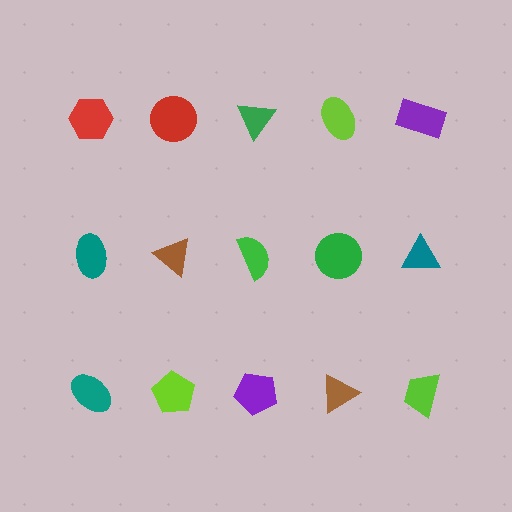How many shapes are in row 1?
5 shapes.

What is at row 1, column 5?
A purple rectangle.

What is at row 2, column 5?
A teal triangle.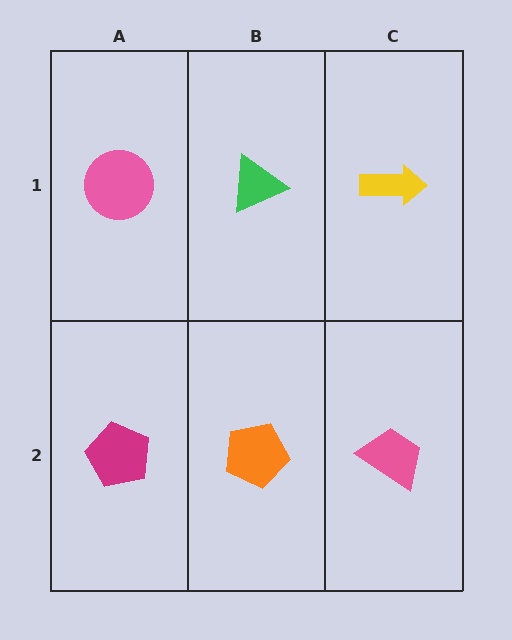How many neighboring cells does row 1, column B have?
3.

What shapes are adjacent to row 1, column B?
An orange pentagon (row 2, column B), a pink circle (row 1, column A), a yellow arrow (row 1, column C).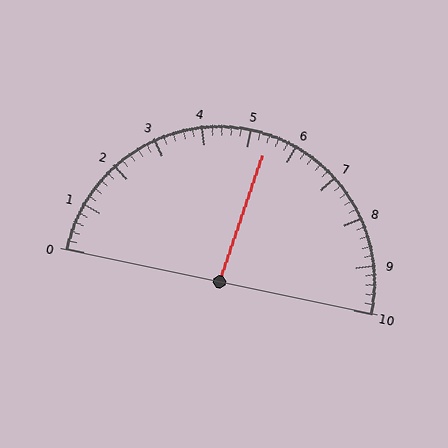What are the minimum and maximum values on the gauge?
The gauge ranges from 0 to 10.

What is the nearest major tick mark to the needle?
The nearest major tick mark is 5.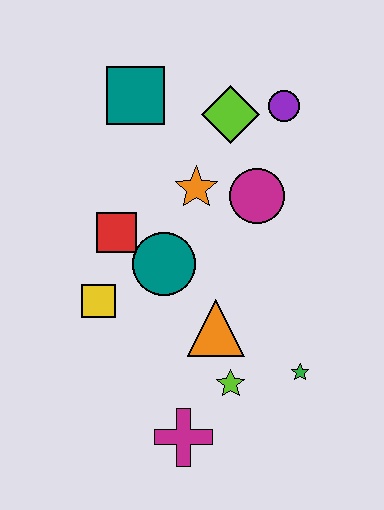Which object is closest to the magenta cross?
The lime star is closest to the magenta cross.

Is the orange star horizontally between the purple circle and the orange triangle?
No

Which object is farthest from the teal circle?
The purple circle is farthest from the teal circle.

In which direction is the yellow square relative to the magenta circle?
The yellow square is to the left of the magenta circle.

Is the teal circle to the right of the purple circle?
No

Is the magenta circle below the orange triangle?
No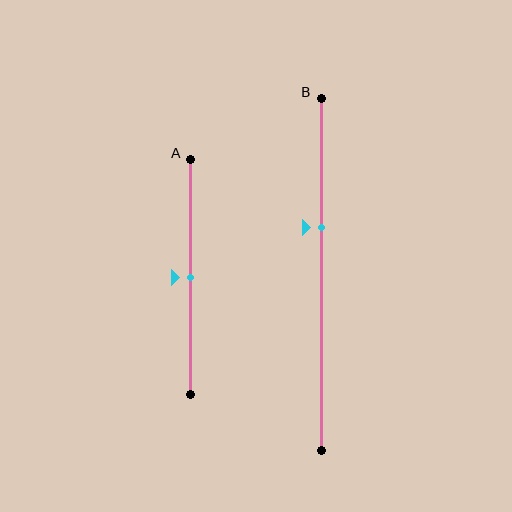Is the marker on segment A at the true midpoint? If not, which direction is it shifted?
Yes, the marker on segment A is at the true midpoint.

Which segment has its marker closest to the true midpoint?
Segment A has its marker closest to the true midpoint.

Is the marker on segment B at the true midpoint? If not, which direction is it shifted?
No, the marker on segment B is shifted upward by about 13% of the segment length.